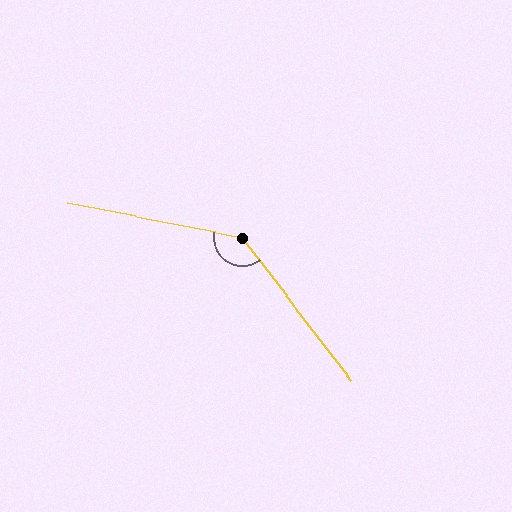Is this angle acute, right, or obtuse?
It is obtuse.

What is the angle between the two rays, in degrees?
Approximately 138 degrees.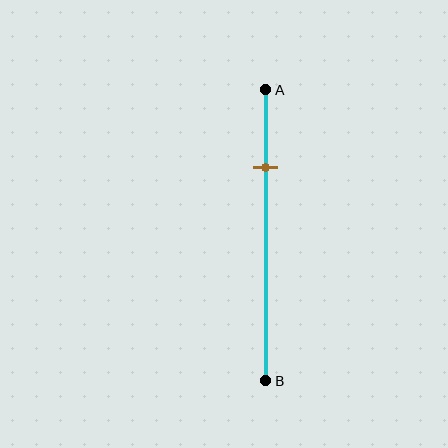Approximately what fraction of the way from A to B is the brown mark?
The brown mark is approximately 25% of the way from A to B.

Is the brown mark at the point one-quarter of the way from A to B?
Yes, the mark is approximately at the one-quarter point.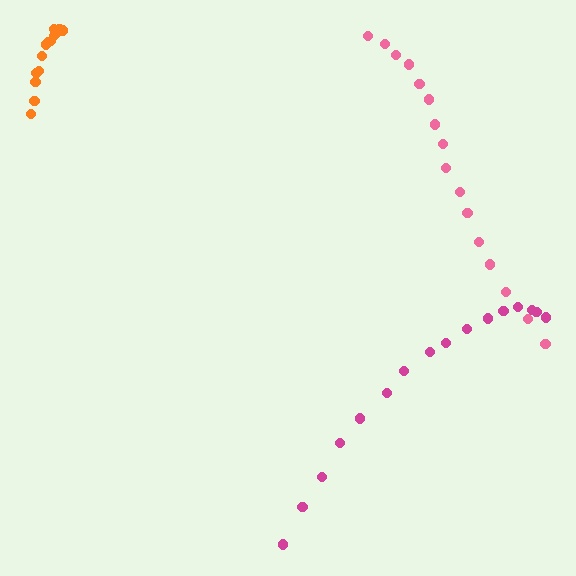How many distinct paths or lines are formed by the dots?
There are 3 distinct paths.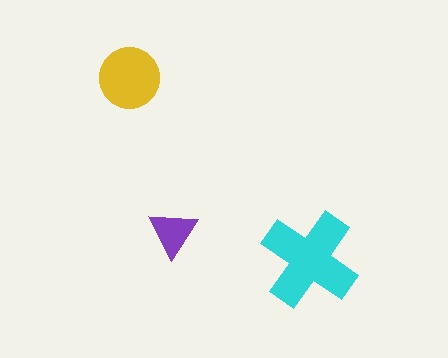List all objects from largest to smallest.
The cyan cross, the yellow circle, the purple triangle.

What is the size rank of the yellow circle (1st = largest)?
2nd.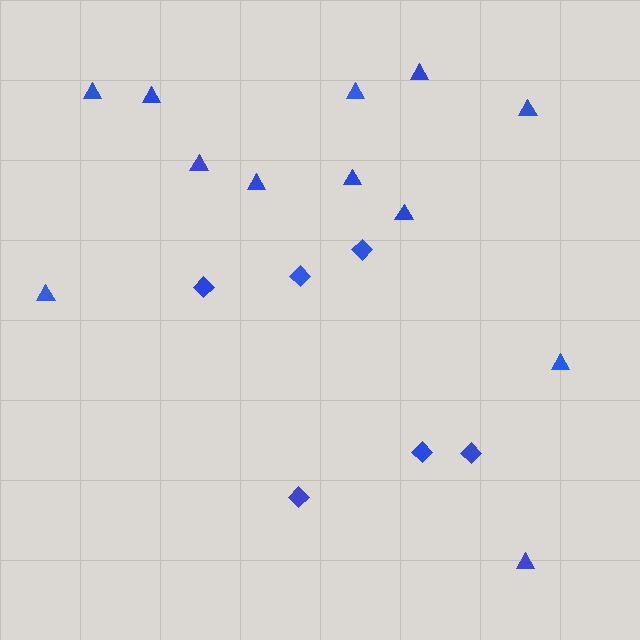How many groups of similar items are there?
There are 2 groups: one group of triangles (12) and one group of diamonds (6).